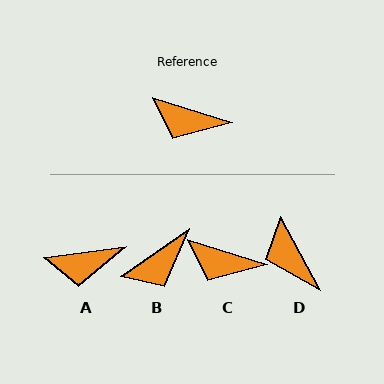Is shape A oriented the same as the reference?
No, it is off by about 25 degrees.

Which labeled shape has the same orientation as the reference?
C.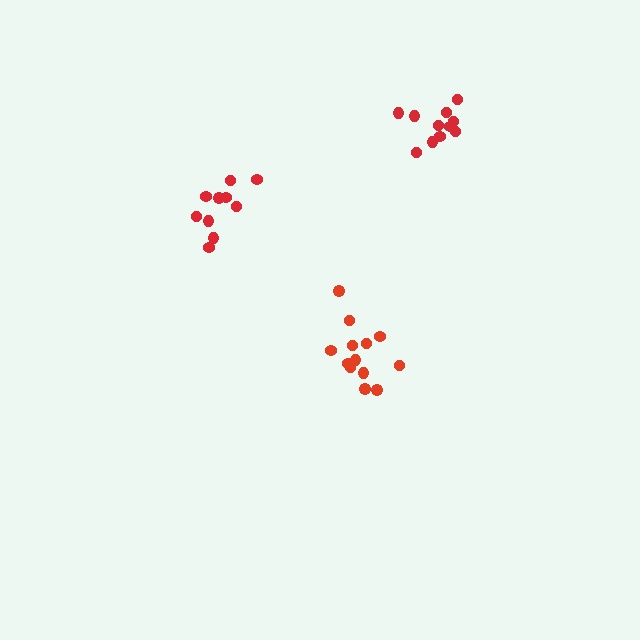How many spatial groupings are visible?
There are 3 spatial groupings.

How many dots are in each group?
Group 1: 13 dots, Group 2: 10 dots, Group 3: 11 dots (34 total).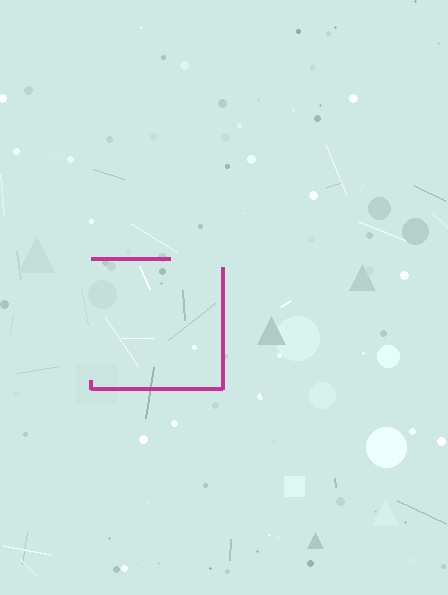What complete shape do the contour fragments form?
The contour fragments form a square.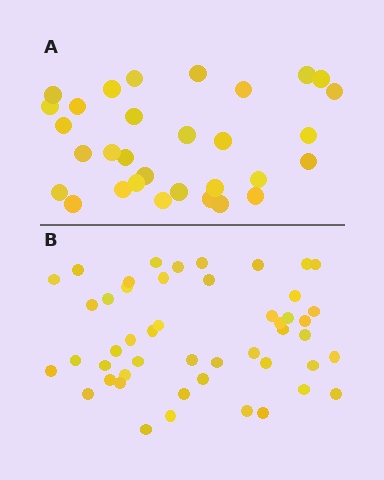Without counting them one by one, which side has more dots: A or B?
Region B (the bottom region) has more dots.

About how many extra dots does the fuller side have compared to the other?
Region B has approximately 15 more dots than region A.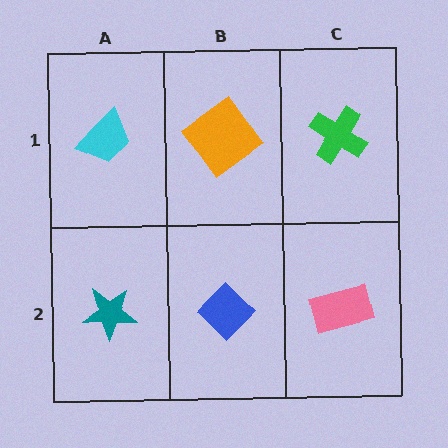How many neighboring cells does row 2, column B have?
3.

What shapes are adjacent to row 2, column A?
A cyan trapezoid (row 1, column A), a blue diamond (row 2, column B).